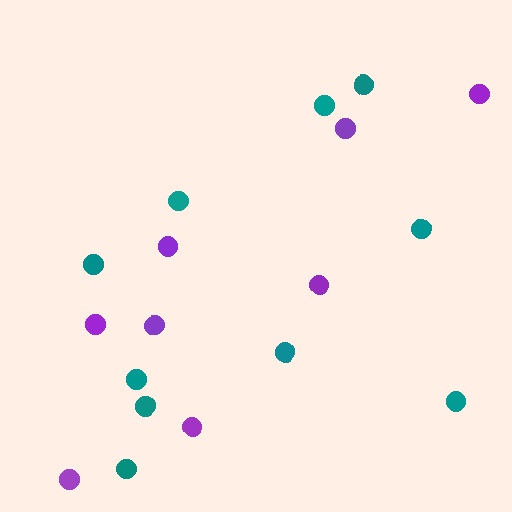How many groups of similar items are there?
There are 2 groups: one group of purple circles (8) and one group of teal circles (10).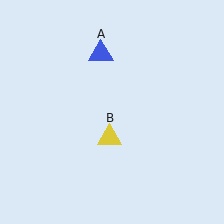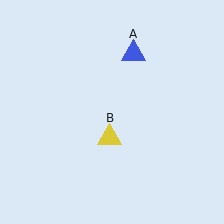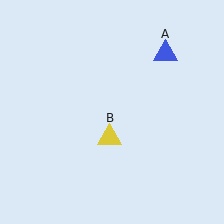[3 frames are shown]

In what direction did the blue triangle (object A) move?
The blue triangle (object A) moved right.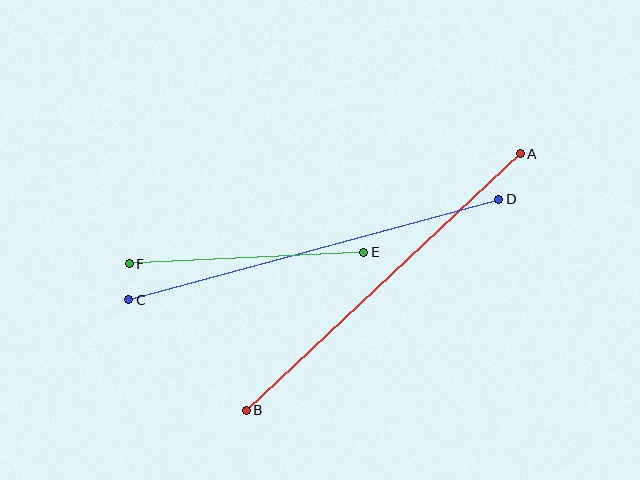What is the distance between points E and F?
The distance is approximately 235 pixels.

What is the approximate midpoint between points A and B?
The midpoint is at approximately (383, 282) pixels.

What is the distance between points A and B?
The distance is approximately 375 pixels.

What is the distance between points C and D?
The distance is approximately 383 pixels.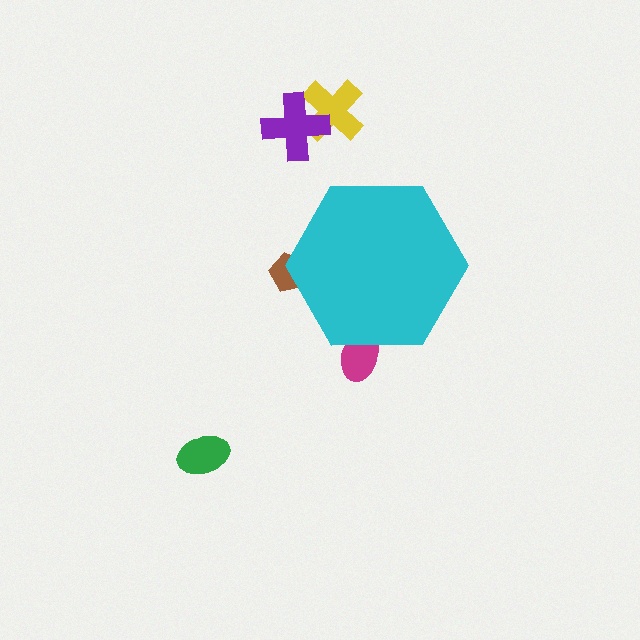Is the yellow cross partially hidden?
No, the yellow cross is fully visible.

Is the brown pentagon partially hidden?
Yes, the brown pentagon is partially hidden behind the cyan hexagon.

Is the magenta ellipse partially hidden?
Yes, the magenta ellipse is partially hidden behind the cyan hexagon.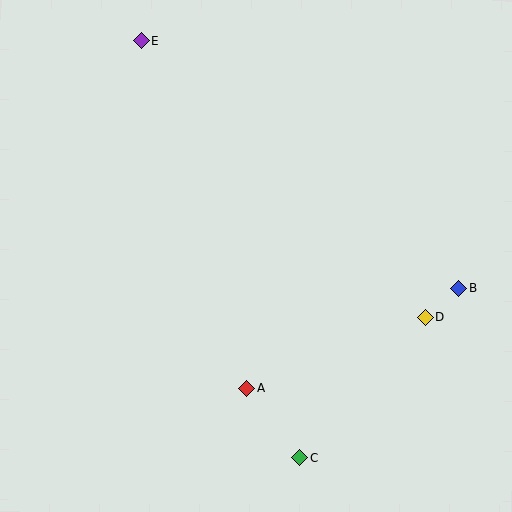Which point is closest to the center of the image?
Point A at (247, 388) is closest to the center.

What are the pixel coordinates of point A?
Point A is at (247, 388).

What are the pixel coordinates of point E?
Point E is at (142, 41).